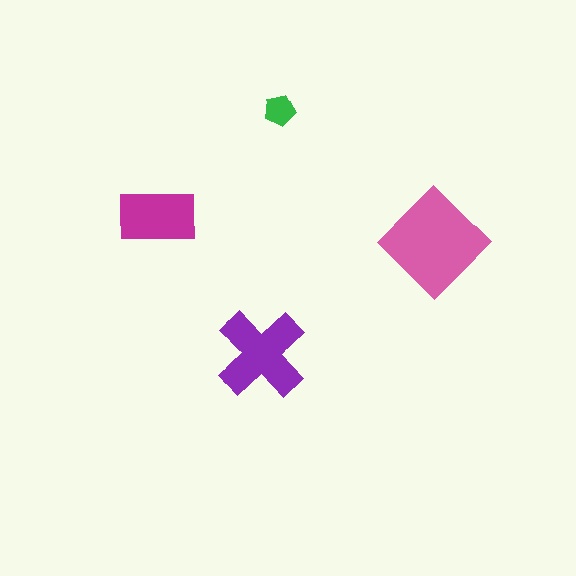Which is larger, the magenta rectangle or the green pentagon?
The magenta rectangle.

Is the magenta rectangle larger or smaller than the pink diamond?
Smaller.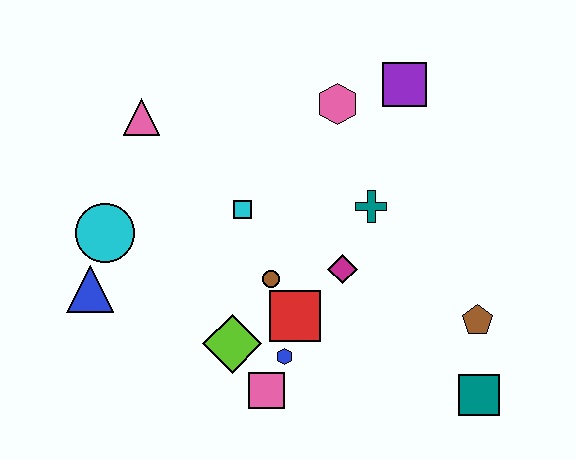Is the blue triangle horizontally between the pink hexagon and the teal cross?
No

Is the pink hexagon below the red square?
No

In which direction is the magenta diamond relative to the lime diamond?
The magenta diamond is to the right of the lime diamond.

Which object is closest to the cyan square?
The brown circle is closest to the cyan square.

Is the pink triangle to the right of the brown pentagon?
No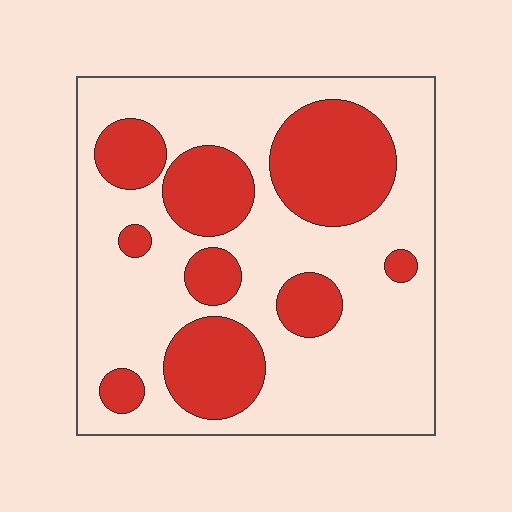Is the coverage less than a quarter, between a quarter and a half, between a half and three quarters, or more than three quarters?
Between a quarter and a half.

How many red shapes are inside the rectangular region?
9.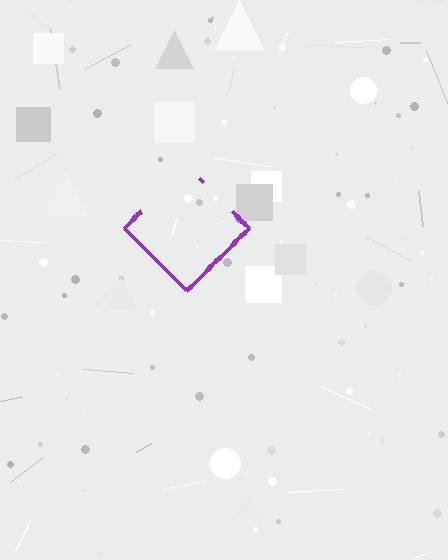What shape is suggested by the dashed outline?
The dashed outline suggests a diamond.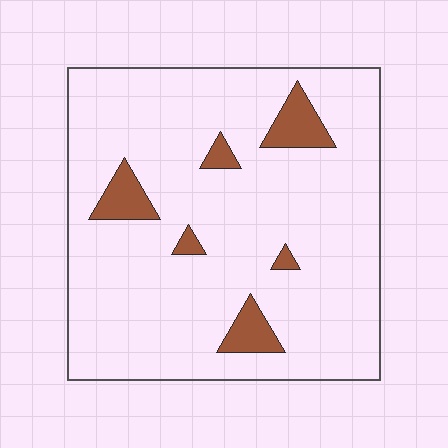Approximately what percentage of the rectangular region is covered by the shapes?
Approximately 10%.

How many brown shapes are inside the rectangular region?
6.